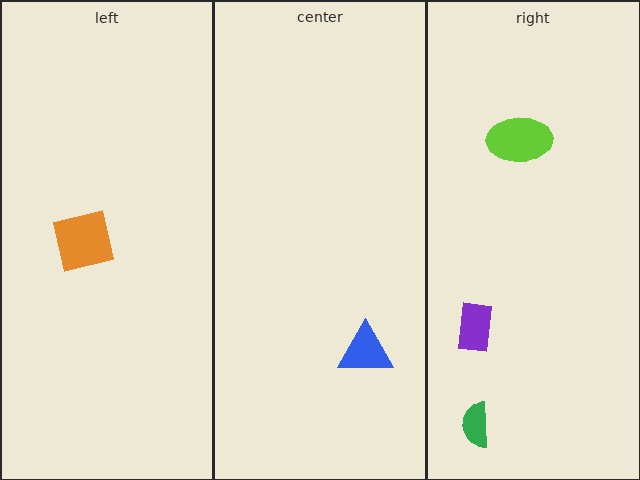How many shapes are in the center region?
1.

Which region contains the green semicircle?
The right region.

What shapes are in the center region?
The blue triangle.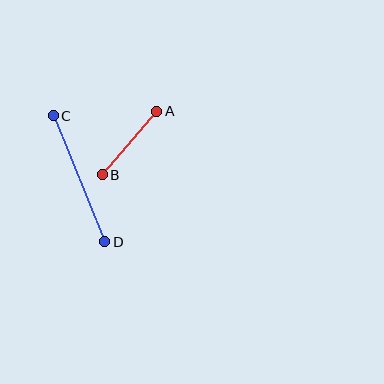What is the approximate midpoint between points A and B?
The midpoint is at approximately (129, 143) pixels.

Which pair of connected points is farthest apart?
Points C and D are farthest apart.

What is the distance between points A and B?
The distance is approximately 84 pixels.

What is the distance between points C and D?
The distance is approximately 136 pixels.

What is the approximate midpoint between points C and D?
The midpoint is at approximately (79, 179) pixels.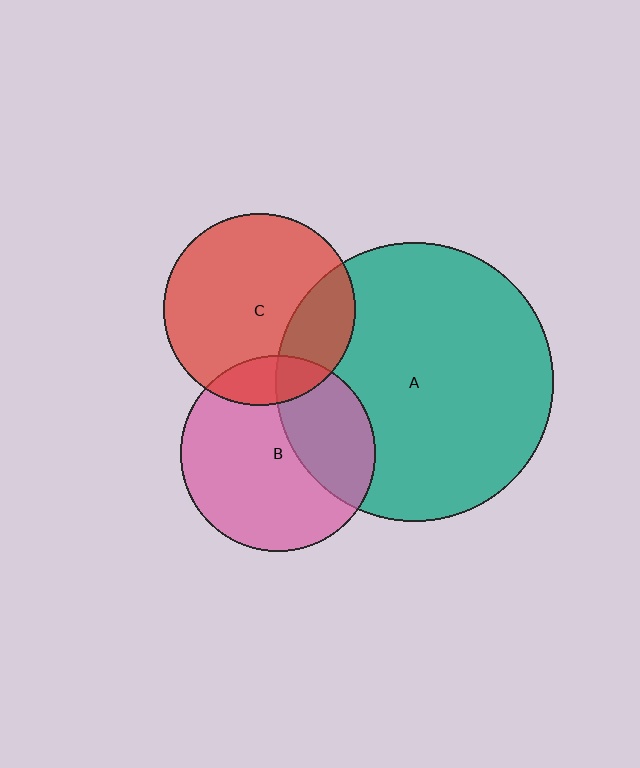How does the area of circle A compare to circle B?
Approximately 2.0 times.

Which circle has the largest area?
Circle A (teal).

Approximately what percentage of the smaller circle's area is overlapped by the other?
Approximately 15%.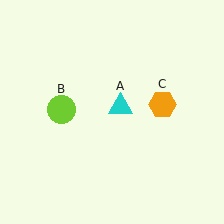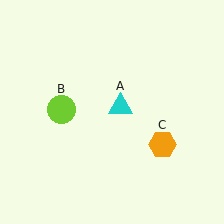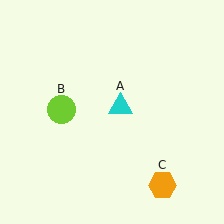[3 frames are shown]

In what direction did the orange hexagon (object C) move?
The orange hexagon (object C) moved down.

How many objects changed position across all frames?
1 object changed position: orange hexagon (object C).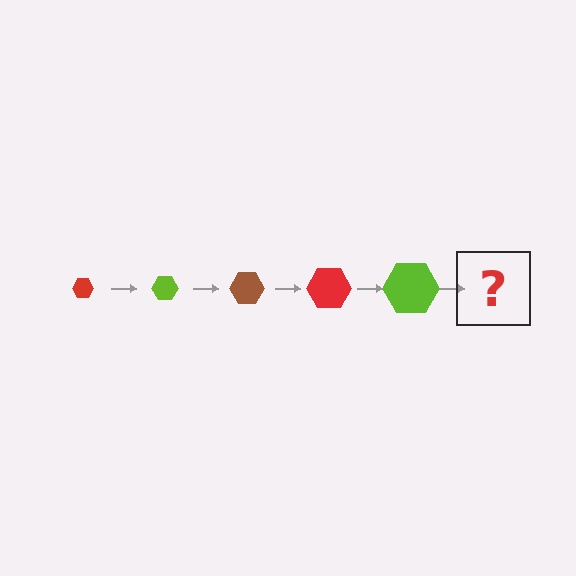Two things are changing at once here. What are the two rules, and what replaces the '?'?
The two rules are that the hexagon grows larger each step and the color cycles through red, lime, and brown. The '?' should be a brown hexagon, larger than the previous one.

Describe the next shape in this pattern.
It should be a brown hexagon, larger than the previous one.